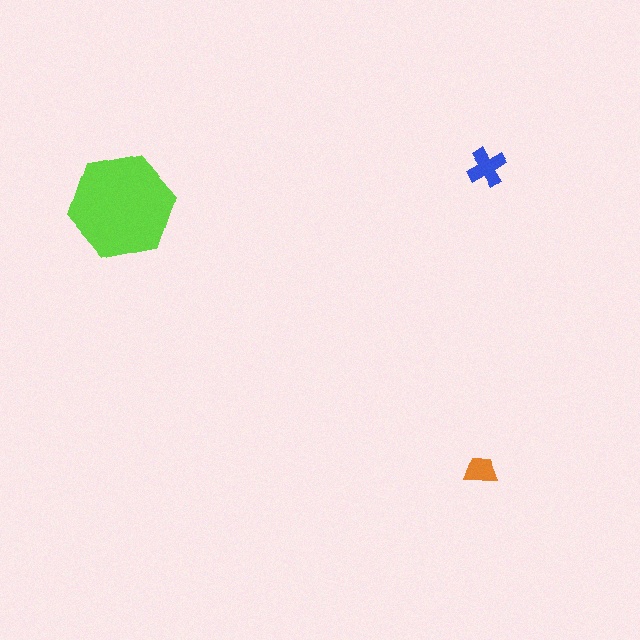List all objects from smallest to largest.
The orange trapezoid, the blue cross, the lime hexagon.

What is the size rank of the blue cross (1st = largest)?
2nd.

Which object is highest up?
The blue cross is topmost.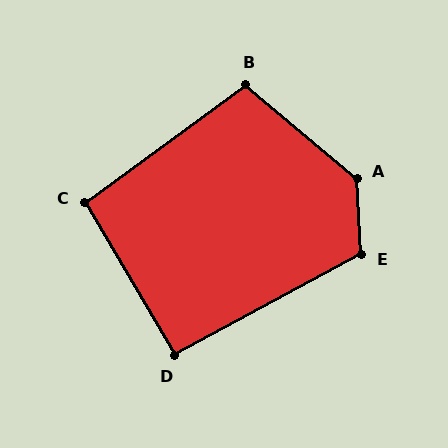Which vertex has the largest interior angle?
A, at approximately 133 degrees.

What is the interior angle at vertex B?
Approximately 104 degrees (obtuse).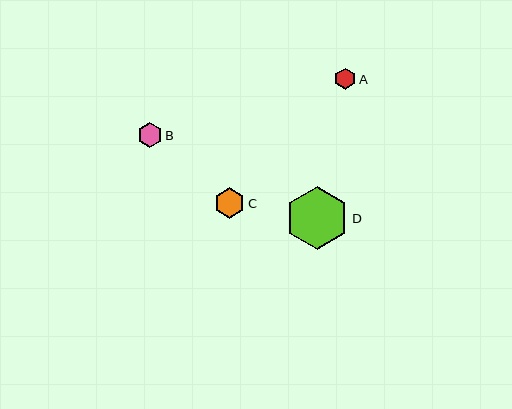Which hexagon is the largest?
Hexagon D is the largest with a size of approximately 63 pixels.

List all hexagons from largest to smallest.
From largest to smallest: D, C, B, A.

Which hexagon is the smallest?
Hexagon A is the smallest with a size of approximately 21 pixels.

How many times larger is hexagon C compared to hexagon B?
Hexagon C is approximately 1.2 times the size of hexagon B.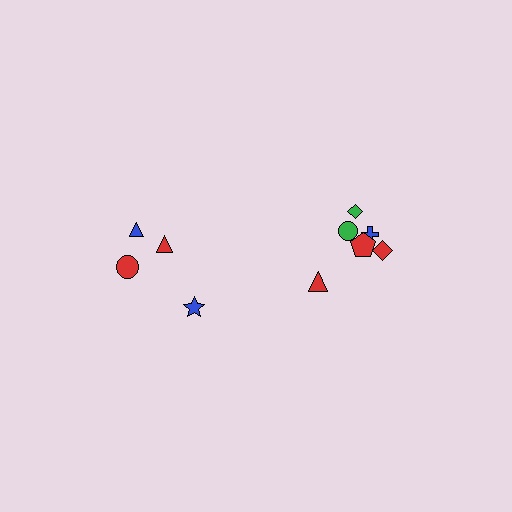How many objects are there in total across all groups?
There are 10 objects.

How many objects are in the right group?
There are 6 objects.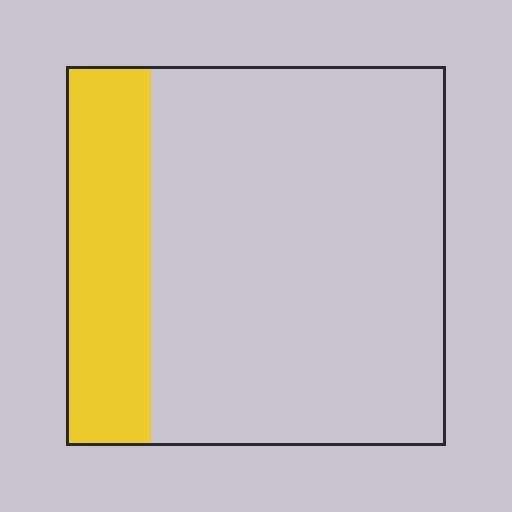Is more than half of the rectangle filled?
No.